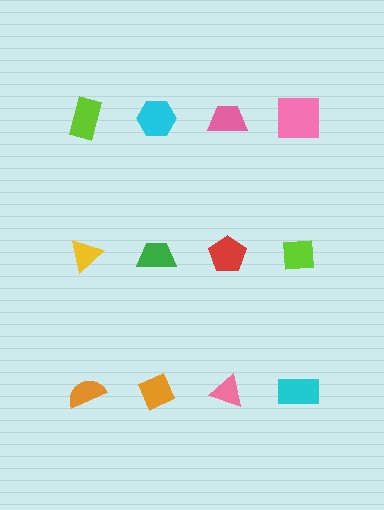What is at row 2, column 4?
A lime square.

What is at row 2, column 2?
A green trapezoid.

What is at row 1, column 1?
A lime rectangle.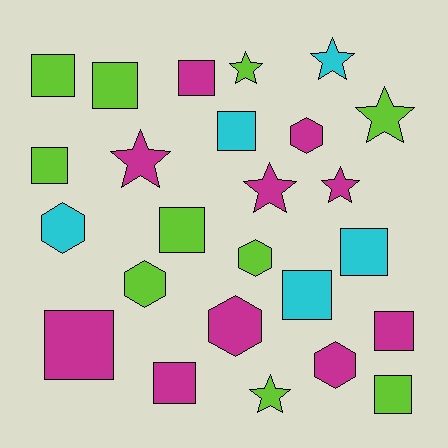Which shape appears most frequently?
Square, with 12 objects.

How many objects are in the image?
There are 25 objects.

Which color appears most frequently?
Magenta, with 10 objects.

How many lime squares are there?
There are 5 lime squares.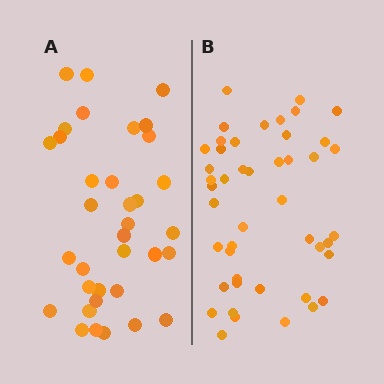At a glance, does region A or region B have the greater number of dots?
Region B (the right region) has more dots.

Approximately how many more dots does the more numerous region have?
Region B has roughly 12 or so more dots than region A.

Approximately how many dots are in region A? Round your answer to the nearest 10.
About 40 dots. (The exact count is 35, which rounds to 40.)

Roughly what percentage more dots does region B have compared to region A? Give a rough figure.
About 30% more.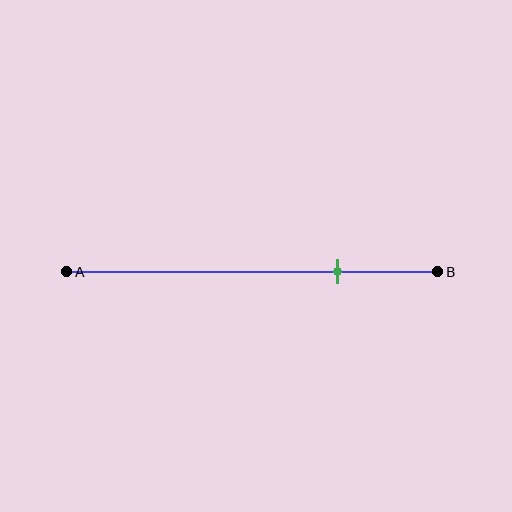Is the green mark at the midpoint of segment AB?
No, the mark is at about 75% from A, not at the 50% midpoint.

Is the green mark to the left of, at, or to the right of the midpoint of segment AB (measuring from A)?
The green mark is to the right of the midpoint of segment AB.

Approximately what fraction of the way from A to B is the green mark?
The green mark is approximately 75% of the way from A to B.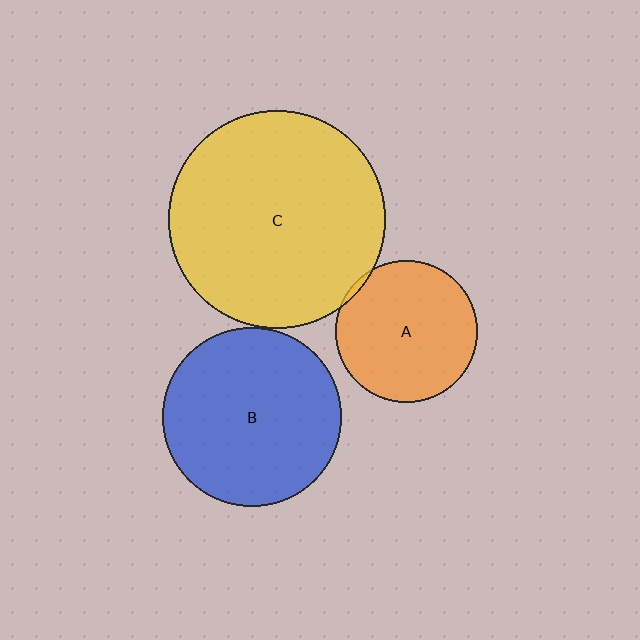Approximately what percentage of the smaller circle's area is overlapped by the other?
Approximately 5%.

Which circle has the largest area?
Circle C (yellow).